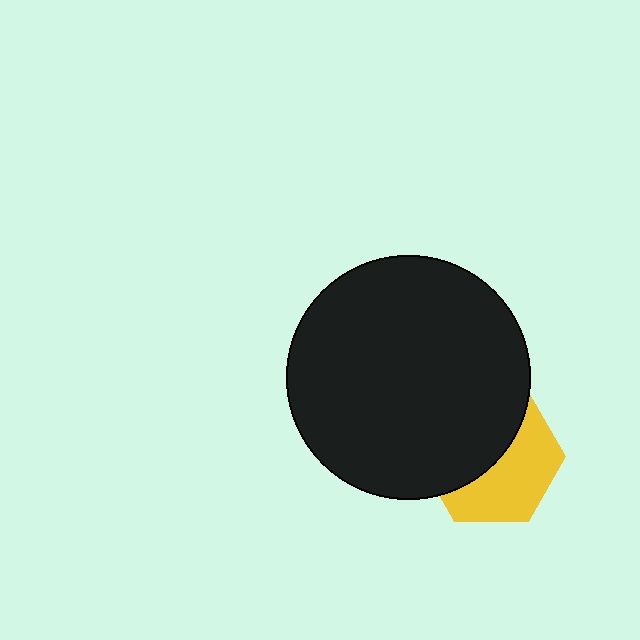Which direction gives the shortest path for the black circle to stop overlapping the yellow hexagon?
Moving toward the upper-left gives the shortest separation.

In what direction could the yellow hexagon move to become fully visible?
The yellow hexagon could move toward the lower-right. That would shift it out from behind the black circle entirely.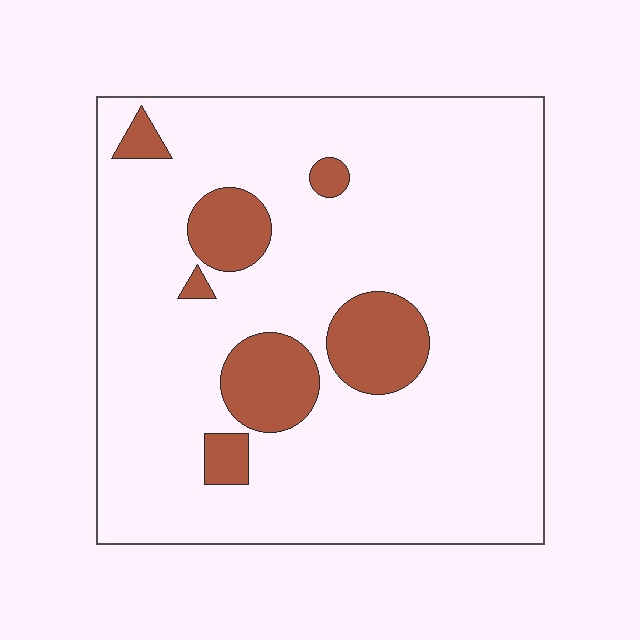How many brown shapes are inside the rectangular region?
7.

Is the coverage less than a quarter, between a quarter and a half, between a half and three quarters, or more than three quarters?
Less than a quarter.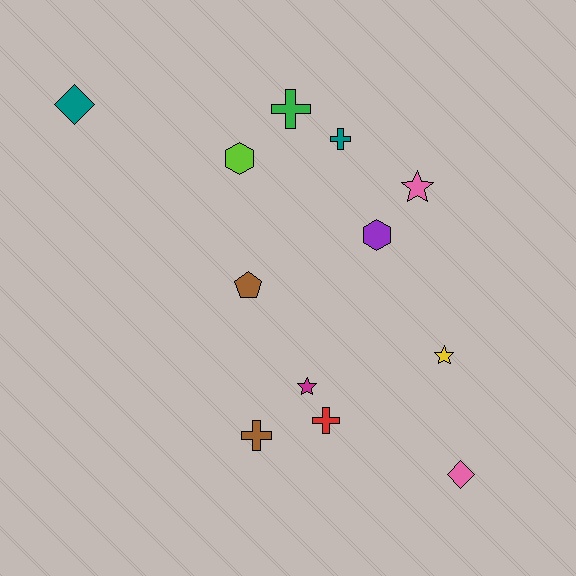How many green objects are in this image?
There is 1 green object.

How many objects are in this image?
There are 12 objects.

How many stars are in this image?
There are 3 stars.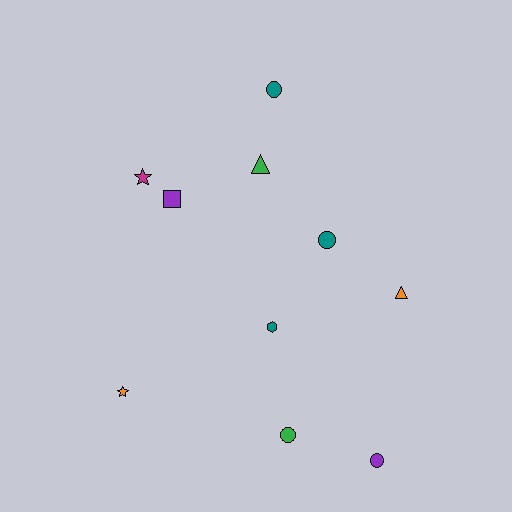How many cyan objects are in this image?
There are no cyan objects.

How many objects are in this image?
There are 10 objects.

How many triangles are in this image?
There are 2 triangles.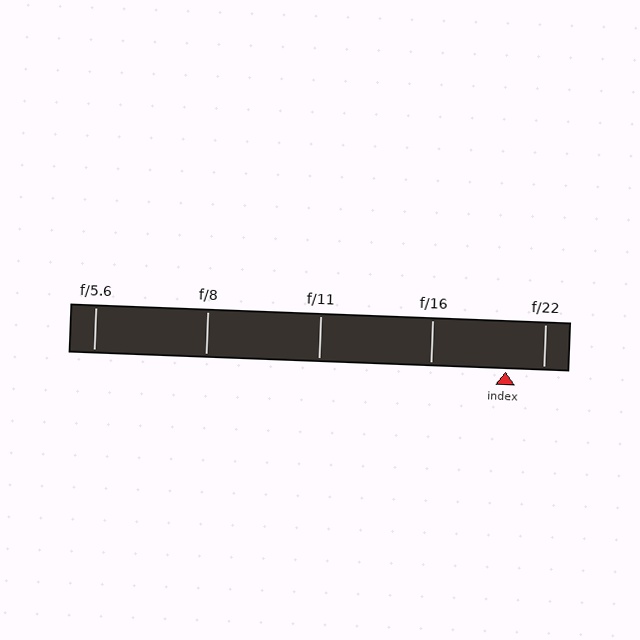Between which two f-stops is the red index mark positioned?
The index mark is between f/16 and f/22.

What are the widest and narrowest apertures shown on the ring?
The widest aperture shown is f/5.6 and the narrowest is f/22.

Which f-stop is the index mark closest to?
The index mark is closest to f/22.